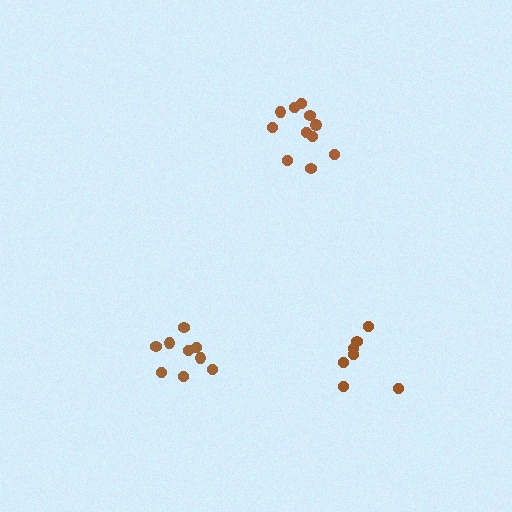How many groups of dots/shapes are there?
There are 3 groups.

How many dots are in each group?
Group 1: 7 dots, Group 2: 11 dots, Group 3: 9 dots (27 total).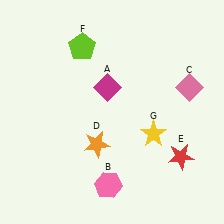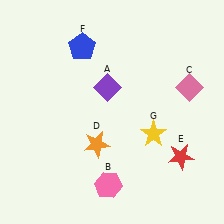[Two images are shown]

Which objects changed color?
A changed from magenta to purple. F changed from lime to blue.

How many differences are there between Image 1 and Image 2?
There are 2 differences between the two images.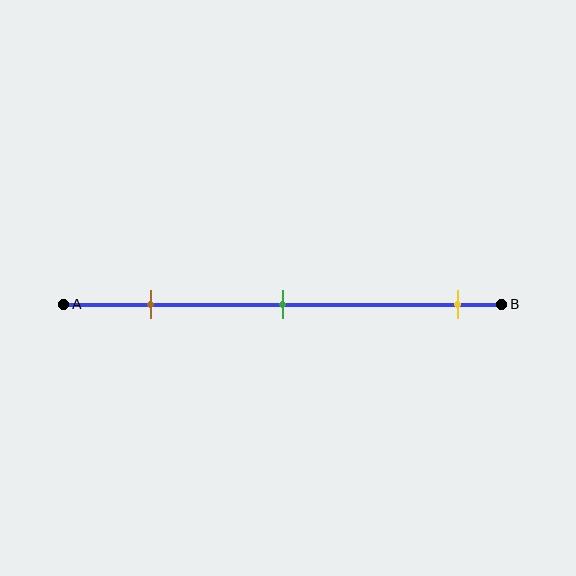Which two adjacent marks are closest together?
The brown and green marks are the closest adjacent pair.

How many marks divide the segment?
There are 3 marks dividing the segment.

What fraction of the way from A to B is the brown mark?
The brown mark is approximately 20% (0.2) of the way from A to B.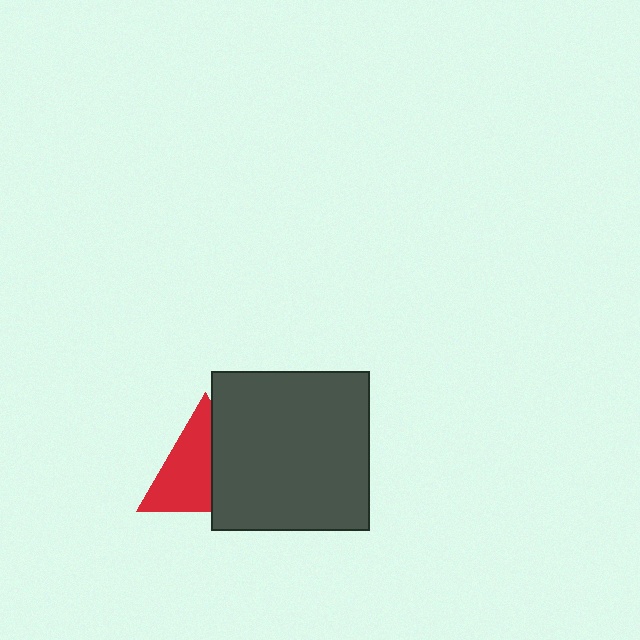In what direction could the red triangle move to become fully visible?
The red triangle could move left. That would shift it out from behind the dark gray square entirely.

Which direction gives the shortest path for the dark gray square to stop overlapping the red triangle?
Moving right gives the shortest separation.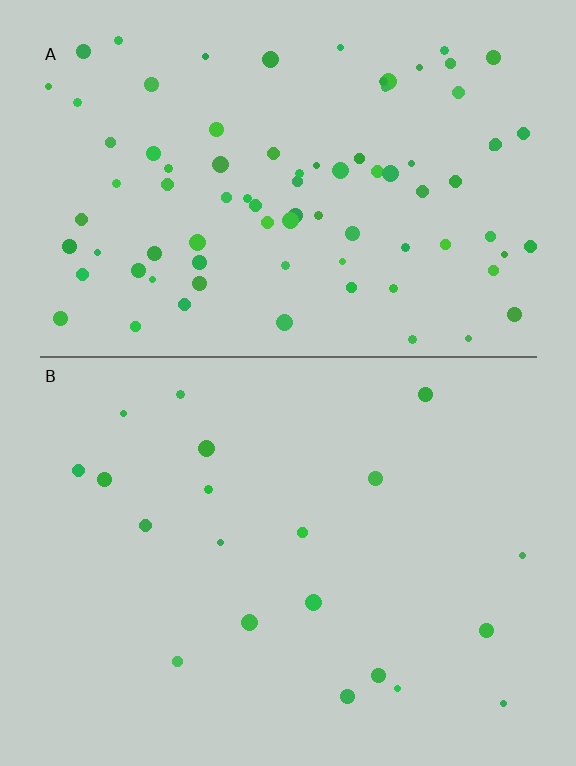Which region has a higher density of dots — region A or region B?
A (the top).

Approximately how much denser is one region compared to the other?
Approximately 4.2× — region A over region B.